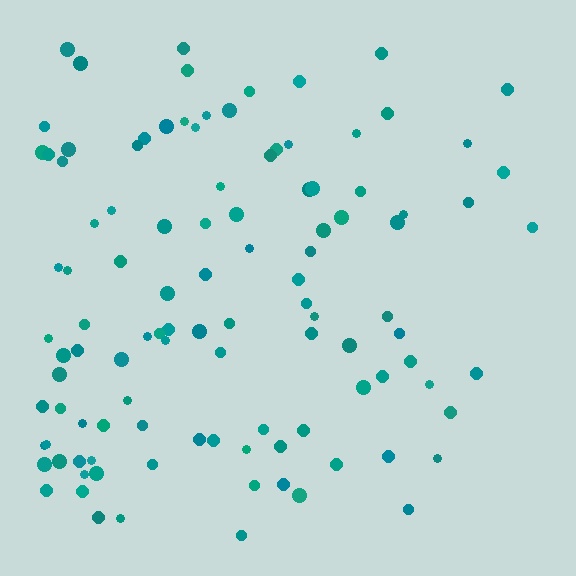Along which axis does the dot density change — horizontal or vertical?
Horizontal.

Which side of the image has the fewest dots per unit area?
The right.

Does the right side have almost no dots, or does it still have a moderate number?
Still a moderate number, just noticeably fewer than the left.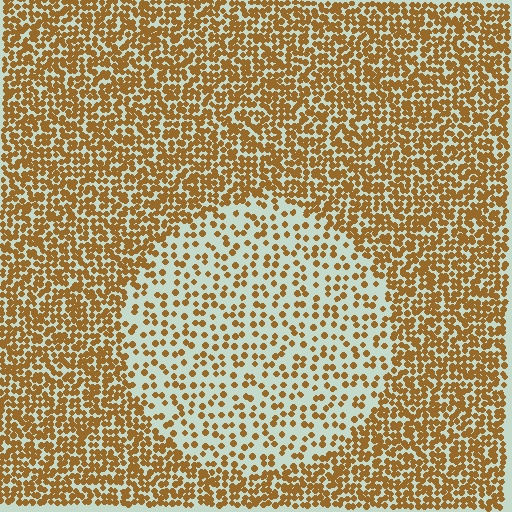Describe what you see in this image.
The image contains small brown elements arranged at two different densities. A circle-shaped region is visible where the elements are less densely packed than the surrounding area.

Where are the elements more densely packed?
The elements are more densely packed outside the circle boundary.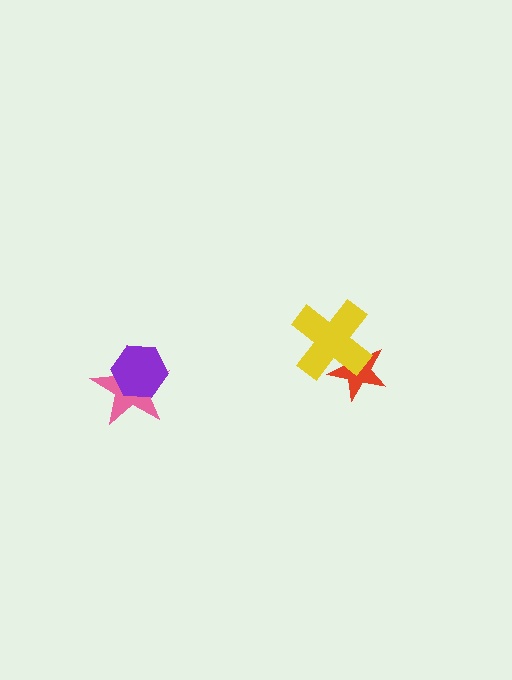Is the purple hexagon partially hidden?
No, no other shape covers it.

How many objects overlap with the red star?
1 object overlaps with the red star.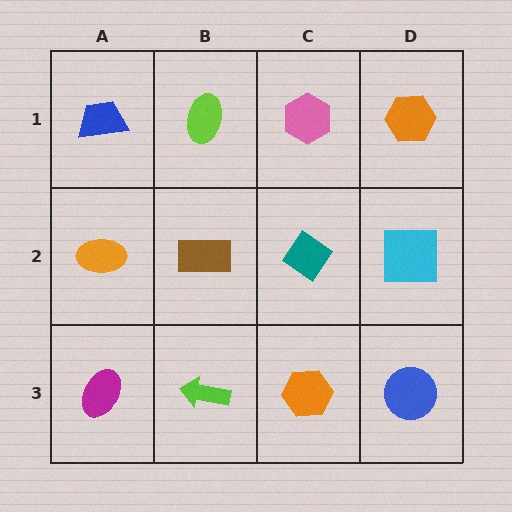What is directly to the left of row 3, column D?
An orange hexagon.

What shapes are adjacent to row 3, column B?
A brown rectangle (row 2, column B), a magenta ellipse (row 3, column A), an orange hexagon (row 3, column C).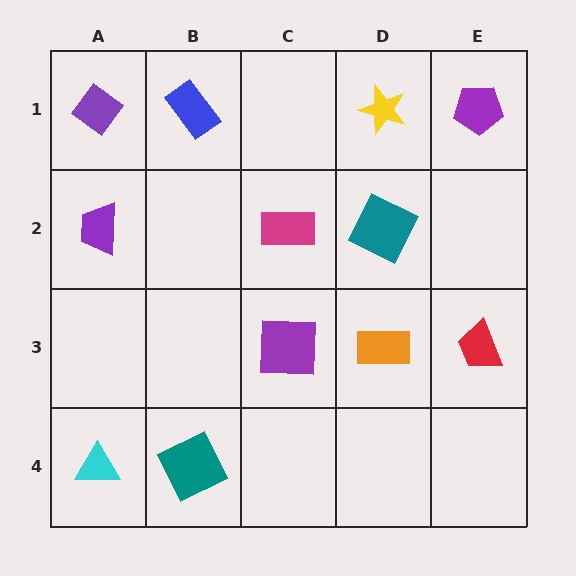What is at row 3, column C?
A purple square.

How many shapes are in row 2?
3 shapes.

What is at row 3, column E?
A red trapezoid.